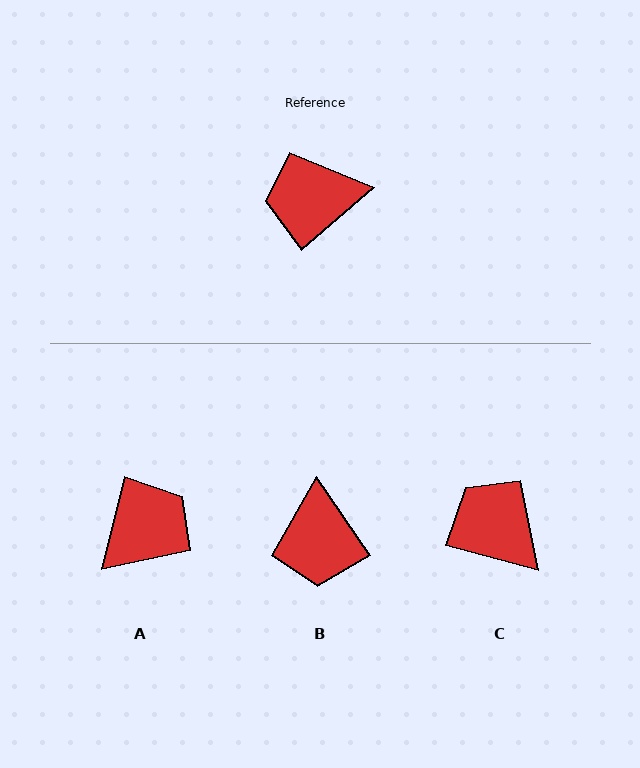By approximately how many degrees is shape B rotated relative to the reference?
Approximately 83 degrees counter-clockwise.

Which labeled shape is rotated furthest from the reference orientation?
A, about 145 degrees away.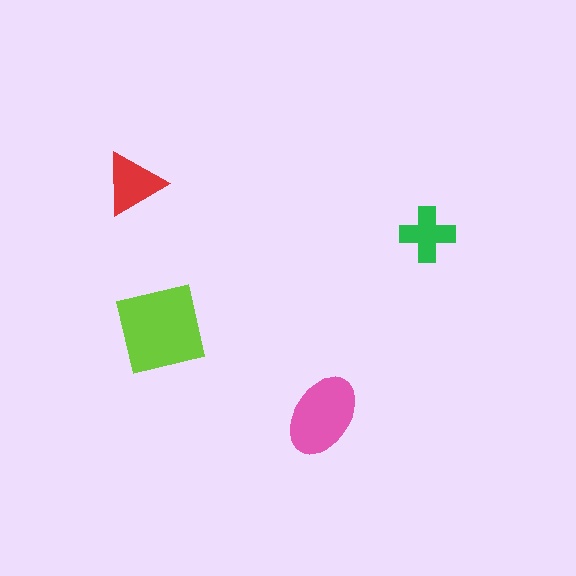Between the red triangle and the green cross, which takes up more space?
The red triangle.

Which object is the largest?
The lime square.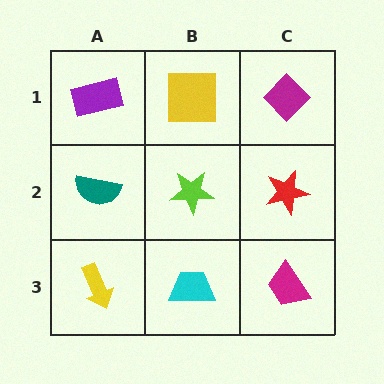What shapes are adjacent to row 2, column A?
A purple rectangle (row 1, column A), a yellow arrow (row 3, column A), a lime star (row 2, column B).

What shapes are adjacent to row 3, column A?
A teal semicircle (row 2, column A), a cyan trapezoid (row 3, column B).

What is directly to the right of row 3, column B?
A magenta trapezoid.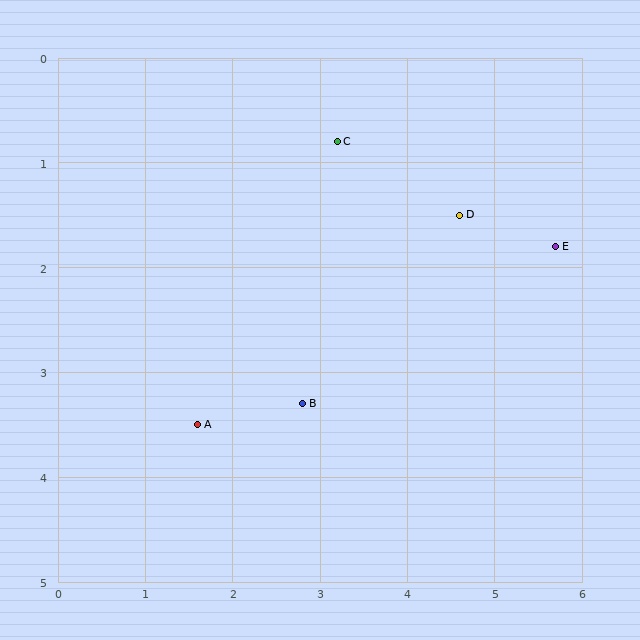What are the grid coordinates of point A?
Point A is at approximately (1.6, 3.5).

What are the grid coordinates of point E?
Point E is at approximately (5.7, 1.8).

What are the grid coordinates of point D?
Point D is at approximately (4.6, 1.5).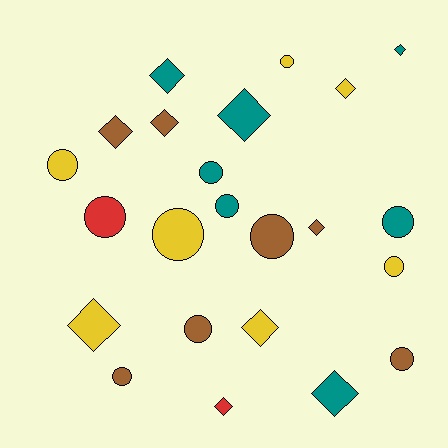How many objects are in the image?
There are 23 objects.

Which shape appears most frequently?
Circle, with 12 objects.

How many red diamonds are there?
There is 1 red diamond.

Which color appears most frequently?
Yellow, with 7 objects.